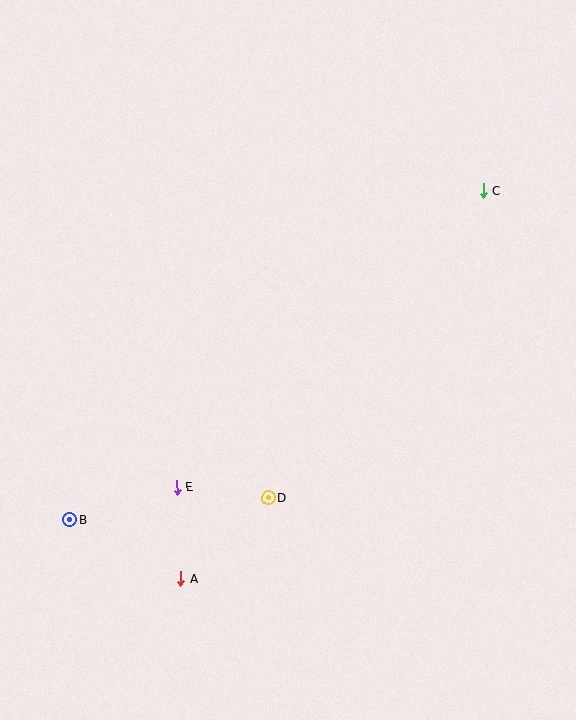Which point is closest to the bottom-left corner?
Point B is closest to the bottom-left corner.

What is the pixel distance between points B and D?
The distance between B and D is 199 pixels.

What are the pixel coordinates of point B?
Point B is at (70, 520).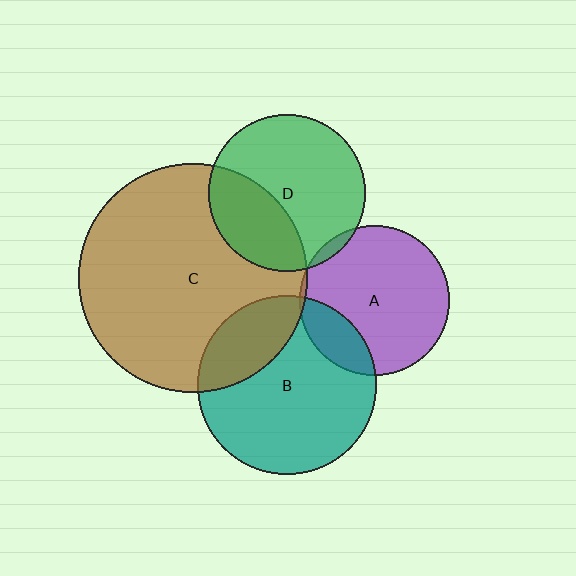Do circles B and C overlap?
Yes.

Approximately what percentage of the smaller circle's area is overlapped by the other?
Approximately 25%.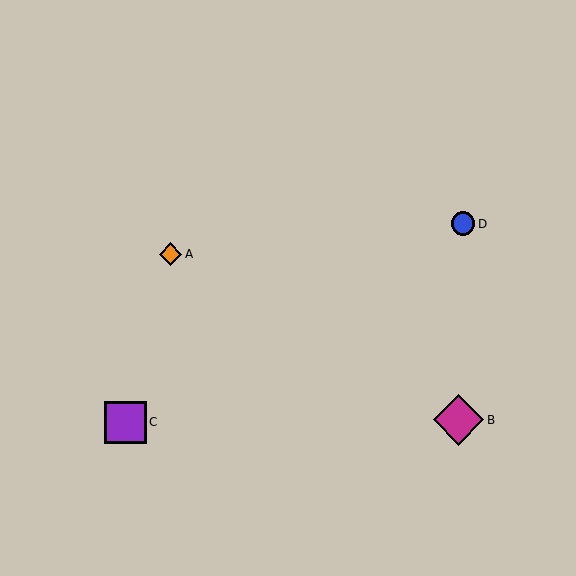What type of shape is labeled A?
Shape A is an orange diamond.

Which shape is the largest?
The magenta diamond (labeled B) is the largest.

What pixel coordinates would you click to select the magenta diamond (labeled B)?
Click at (458, 420) to select the magenta diamond B.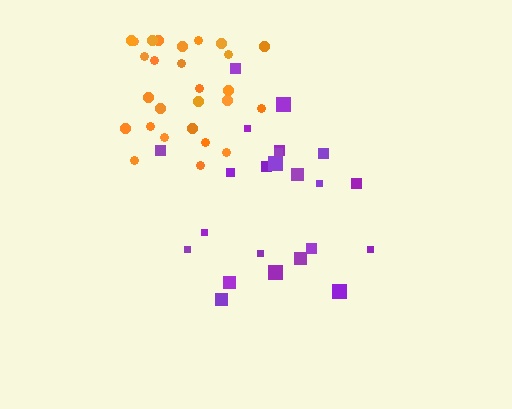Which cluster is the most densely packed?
Orange.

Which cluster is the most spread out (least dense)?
Purple.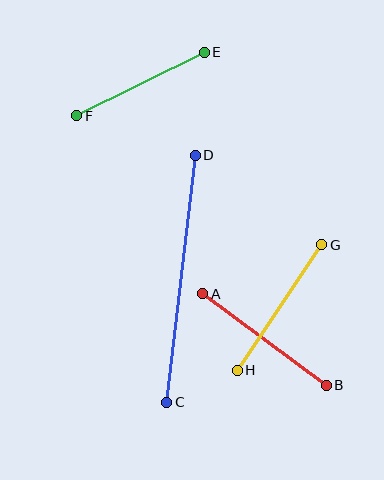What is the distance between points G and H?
The distance is approximately 151 pixels.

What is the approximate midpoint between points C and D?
The midpoint is at approximately (181, 279) pixels.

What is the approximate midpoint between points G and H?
The midpoint is at approximately (279, 307) pixels.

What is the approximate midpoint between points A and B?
The midpoint is at approximately (265, 340) pixels.